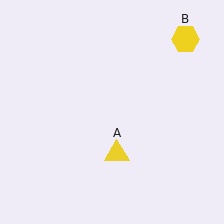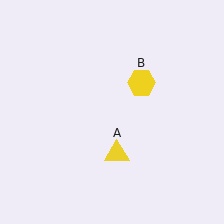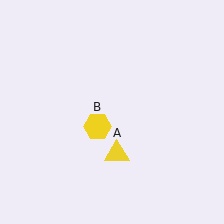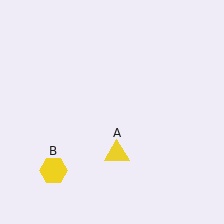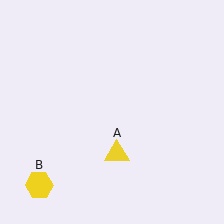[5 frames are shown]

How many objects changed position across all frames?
1 object changed position: yellow hexagon (object B).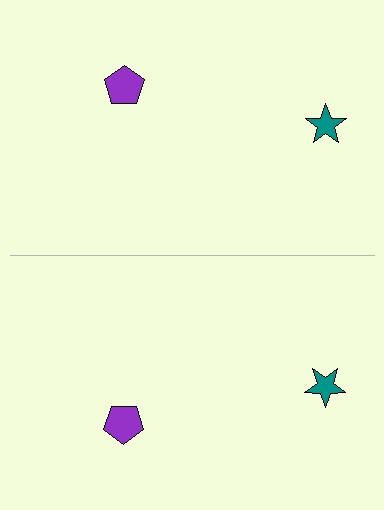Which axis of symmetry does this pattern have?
The pattern has a horizontal axis of symmetry running through the center of the image.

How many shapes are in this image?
There are 4 shapes in this image.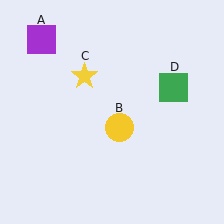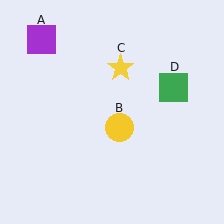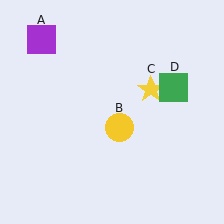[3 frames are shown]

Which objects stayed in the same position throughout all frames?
Purple square (object A) and yellow circle (object B) and green square (object D) remained stationary.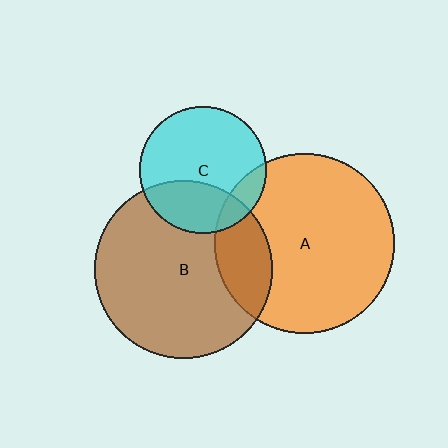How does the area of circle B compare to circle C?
Approximately 2.0 times.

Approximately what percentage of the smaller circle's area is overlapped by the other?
Approximately 20%.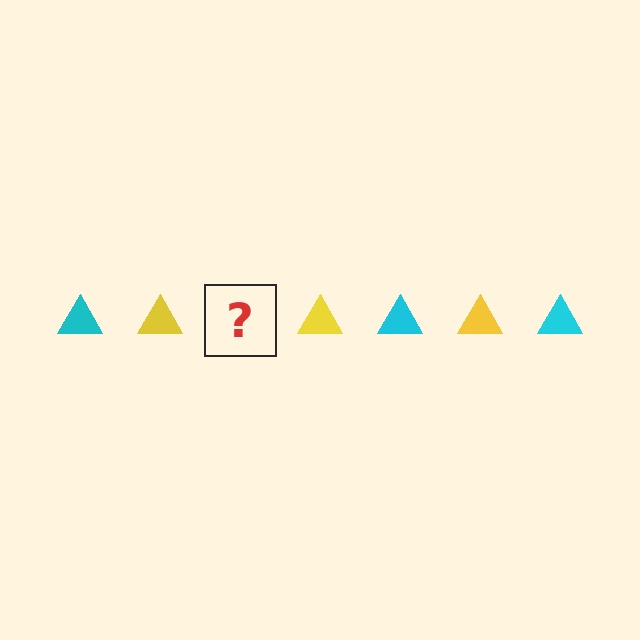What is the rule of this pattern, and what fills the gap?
The rule is that the pattern cycles through cyan, yellow triangles. The gap should be filled with a cyan triangle.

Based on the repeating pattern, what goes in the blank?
The blank should be a cyan triangle.